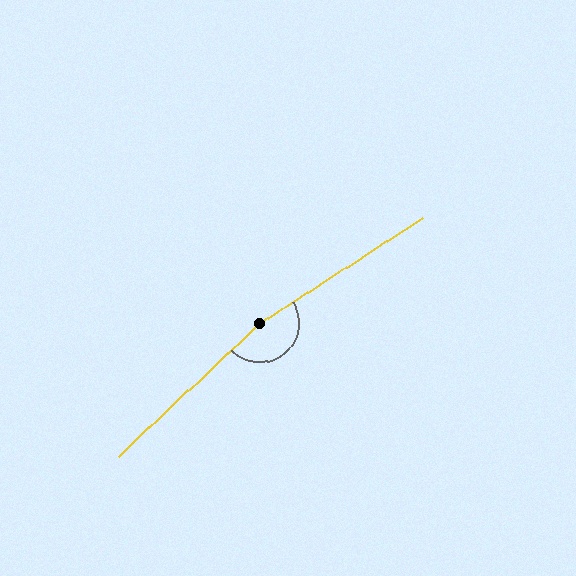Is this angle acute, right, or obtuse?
It is obtuse.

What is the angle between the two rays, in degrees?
Approximately 169 degrees.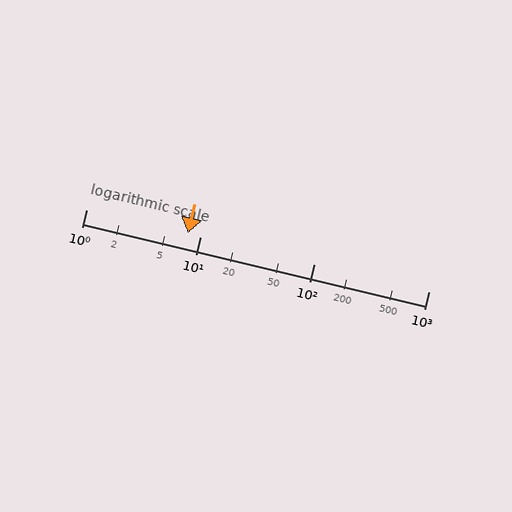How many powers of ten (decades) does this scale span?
The scale spans 3 decades, from 1 to 1000.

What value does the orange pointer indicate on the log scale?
The pointer indicates approximately 7.7.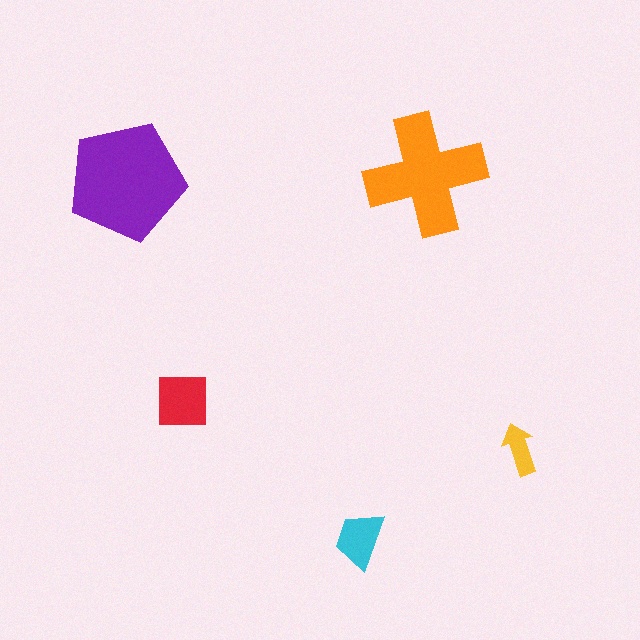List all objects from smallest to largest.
The yellow arrow, the cyan trapezoid, the red square, the orange cross, the purple pentagon.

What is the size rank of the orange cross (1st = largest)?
2nd.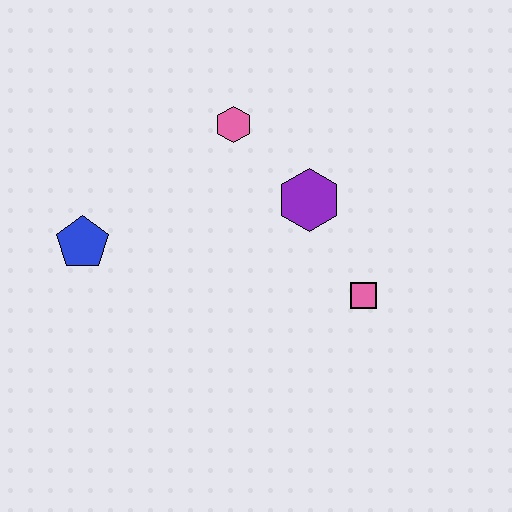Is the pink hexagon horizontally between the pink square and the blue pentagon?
Yes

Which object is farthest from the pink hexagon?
The pink square is farthest from the pink hexagon.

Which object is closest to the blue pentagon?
The pink hexagon is closest to the blue pentagon.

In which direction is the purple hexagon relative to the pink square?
The purple hexagon is above the pink square.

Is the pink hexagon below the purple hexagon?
No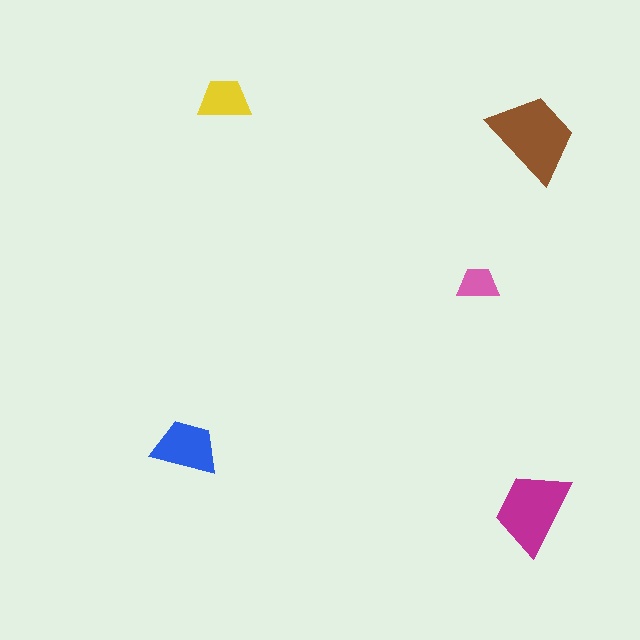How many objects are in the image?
There are 5 objects in the image.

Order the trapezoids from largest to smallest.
the brown one, the magenta one, the blue one, the yellow one, the pink one.